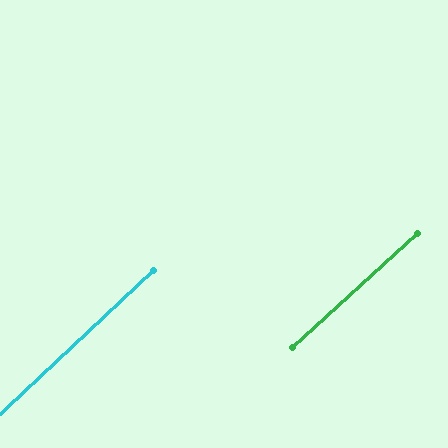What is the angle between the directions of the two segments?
Approximately 1 degree.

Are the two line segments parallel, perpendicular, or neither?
Parallel — their directions differ by only 0.7°.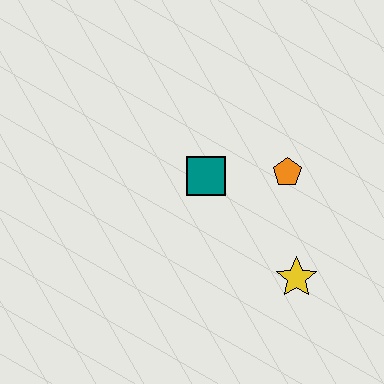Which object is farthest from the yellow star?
The teal square is farthest from the yellow star.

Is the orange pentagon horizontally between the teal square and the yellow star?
Yes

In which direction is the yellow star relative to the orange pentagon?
The yellow star is below the orange pentagon.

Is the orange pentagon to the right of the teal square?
Yes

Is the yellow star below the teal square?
Yes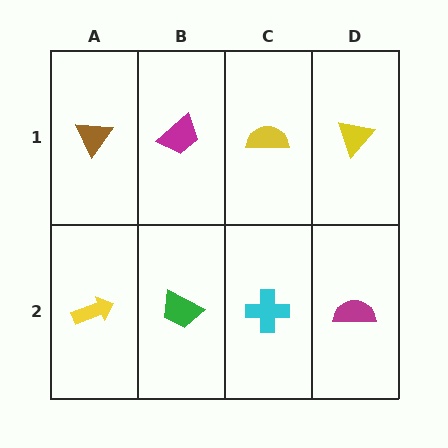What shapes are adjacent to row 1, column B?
A green trapezoid (row 2, column B), a brown triangle (row 1, column A), a yellow semicircle (row 1, column C).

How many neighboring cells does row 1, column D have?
2.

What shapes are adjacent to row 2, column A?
A brown triangle (row 1, column A), a green trapezoid (row 2, column B).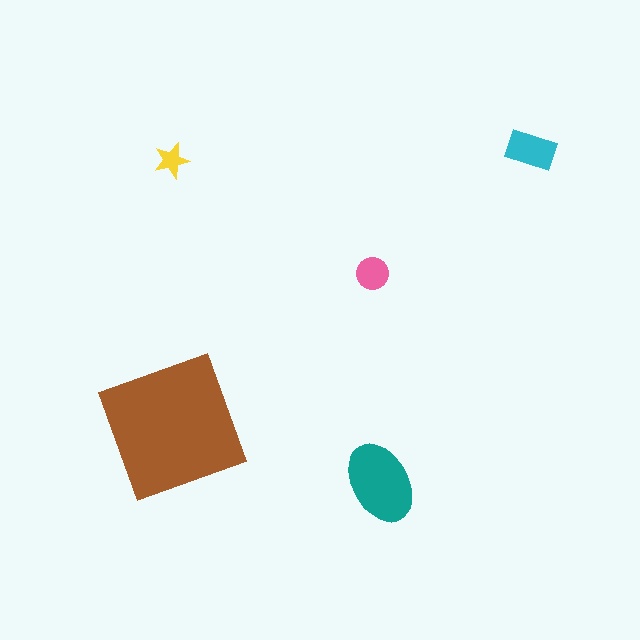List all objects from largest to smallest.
The brown square, the teal ellipse, the cyan rectangle, the pink circle, the yellow star.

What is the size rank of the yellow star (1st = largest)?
5th.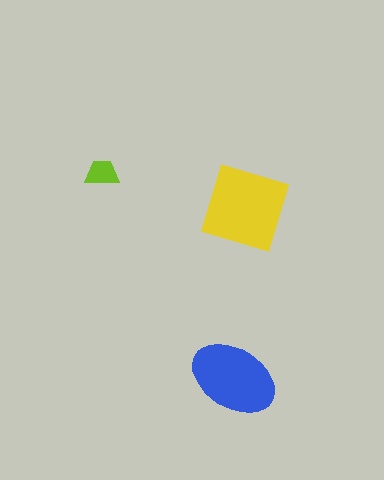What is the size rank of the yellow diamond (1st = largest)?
1st.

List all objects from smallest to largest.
The lime trapezoid, the blue ellipse, the yellow diamond.